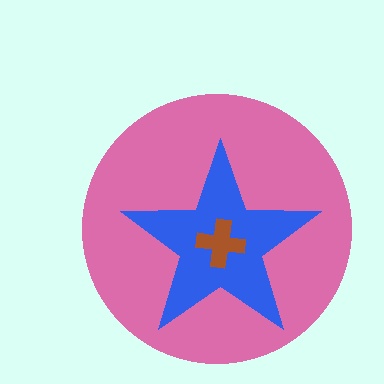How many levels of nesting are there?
3.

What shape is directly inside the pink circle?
The blue star.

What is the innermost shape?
The brown cross.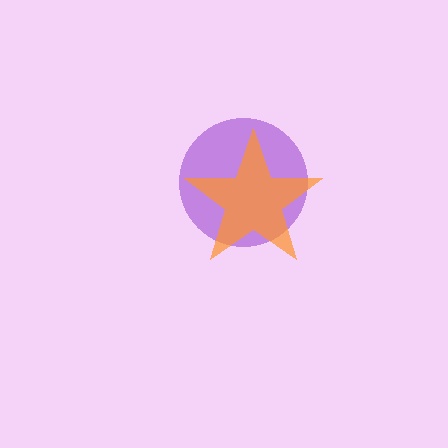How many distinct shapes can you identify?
There are 2 distinct shapes: a purple circle, an orange star.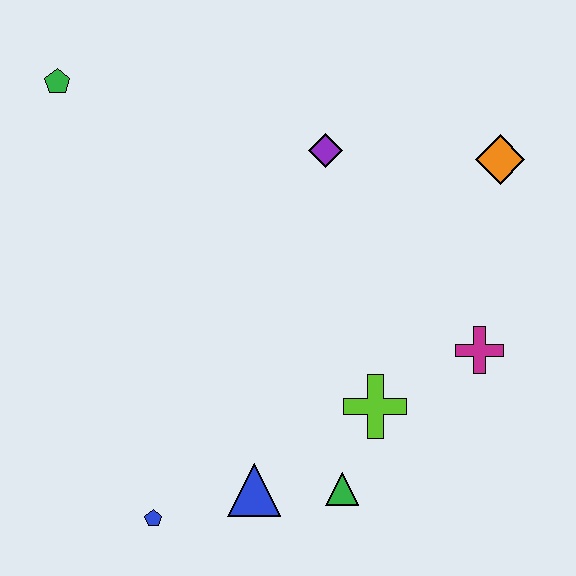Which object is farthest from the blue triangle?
The green pentagon is farthest from the blue triangle.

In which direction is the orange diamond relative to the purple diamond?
The orange diamond is to the right of the purple diamond.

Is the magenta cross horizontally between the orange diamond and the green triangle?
Yes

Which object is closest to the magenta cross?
The lime cross is closest to the magenta cross.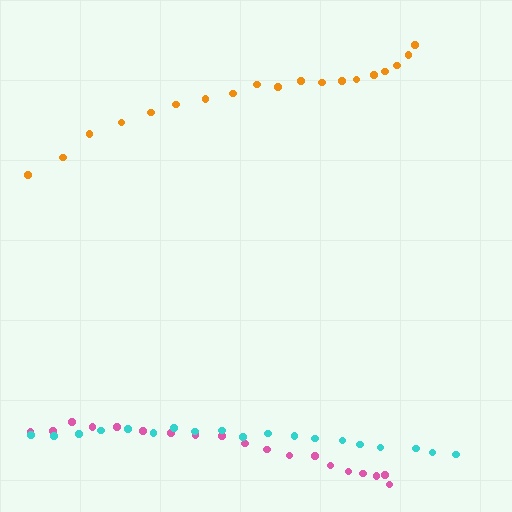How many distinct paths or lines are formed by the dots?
There are 3 distinct paths.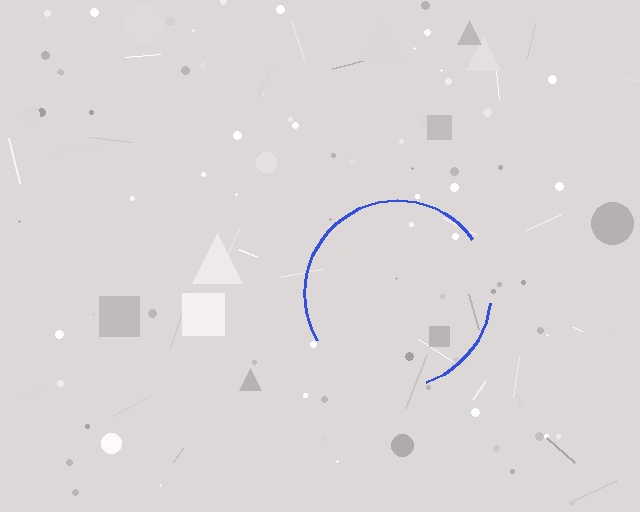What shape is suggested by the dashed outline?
The dashed outline suggests a circle.